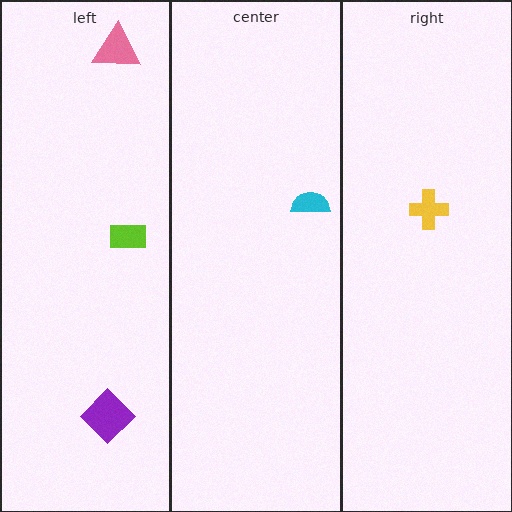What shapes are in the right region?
The yellow cross.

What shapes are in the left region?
The purple diamond, the pink triangle, the lime rectangle.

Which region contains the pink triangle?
The left region.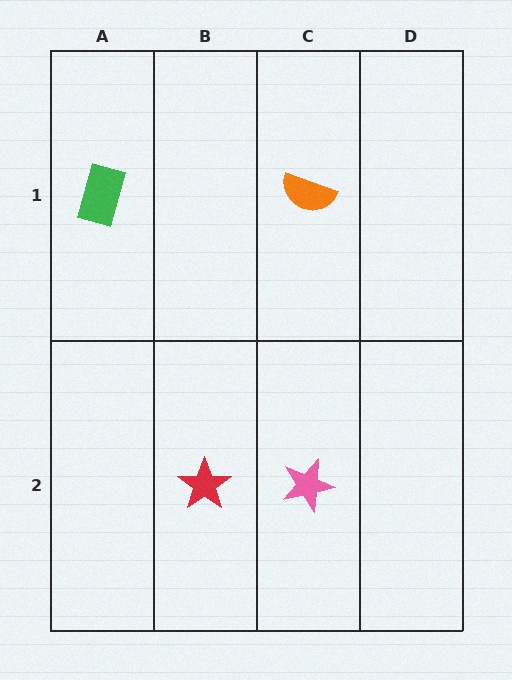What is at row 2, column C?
A pink star.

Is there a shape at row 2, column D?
No, that cell is empty.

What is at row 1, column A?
A green rectangle.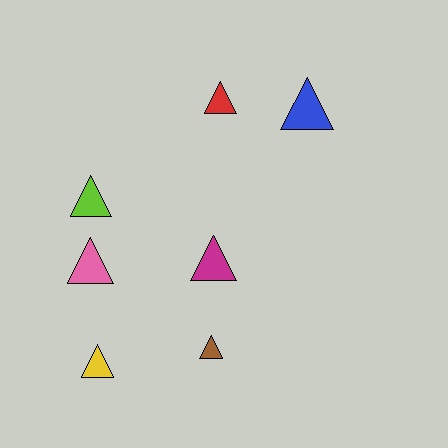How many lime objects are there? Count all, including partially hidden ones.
There is 1 lime object.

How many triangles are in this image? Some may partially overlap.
There are 7 triangles.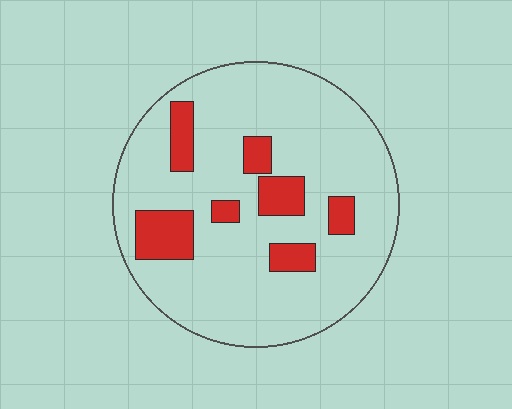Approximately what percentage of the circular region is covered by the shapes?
Approximately 15%.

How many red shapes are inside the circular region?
7.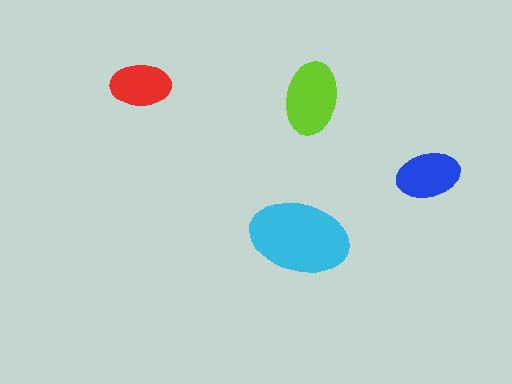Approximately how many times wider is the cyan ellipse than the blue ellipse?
About 1.5 times wider.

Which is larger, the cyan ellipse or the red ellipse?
The cyan one.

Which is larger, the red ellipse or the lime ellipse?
The lime one.